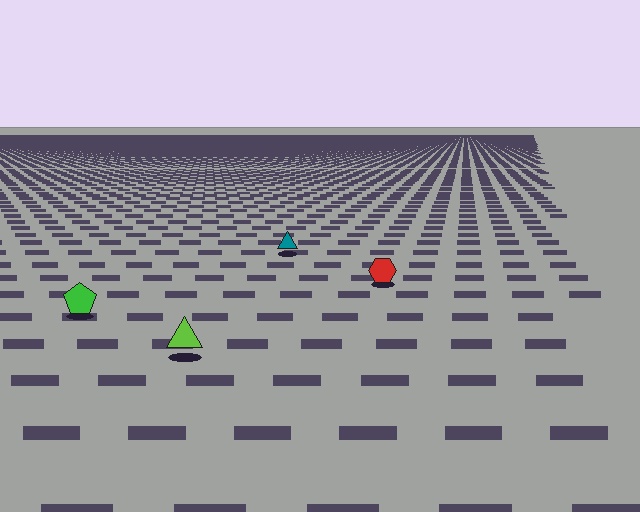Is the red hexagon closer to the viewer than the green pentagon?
No. The green pentagon is closer — you can tell from the texture gradient: the ground texture is coarser near it.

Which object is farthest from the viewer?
The teal triangle is farthest from the viewer. It appears smaller and the ground texture around it is denser.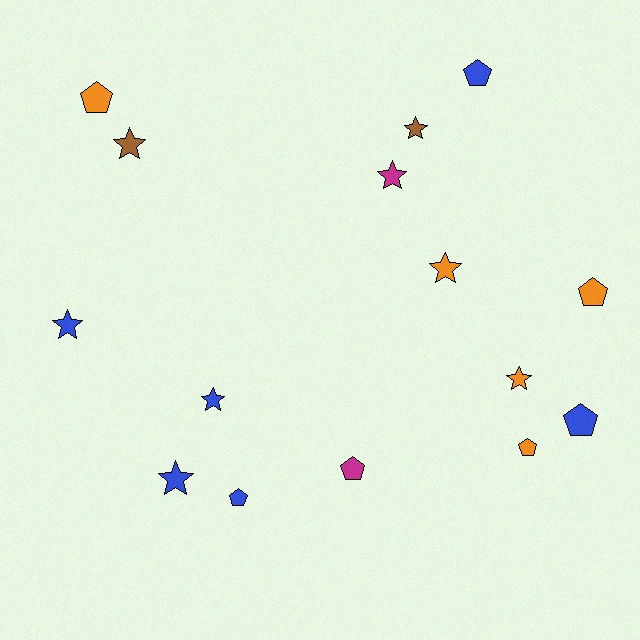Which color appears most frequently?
Blue, with 6 objects.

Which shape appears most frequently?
Star, with 8 objects.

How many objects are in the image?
There are 15 objects.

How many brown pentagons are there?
There are no brown pentagons.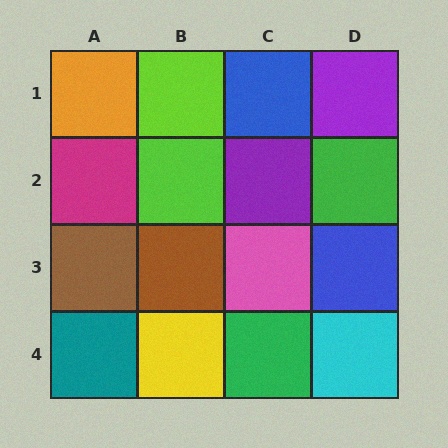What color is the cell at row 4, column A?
Teal.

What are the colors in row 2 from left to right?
Magenta, lime, purple, green.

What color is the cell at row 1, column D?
Purple.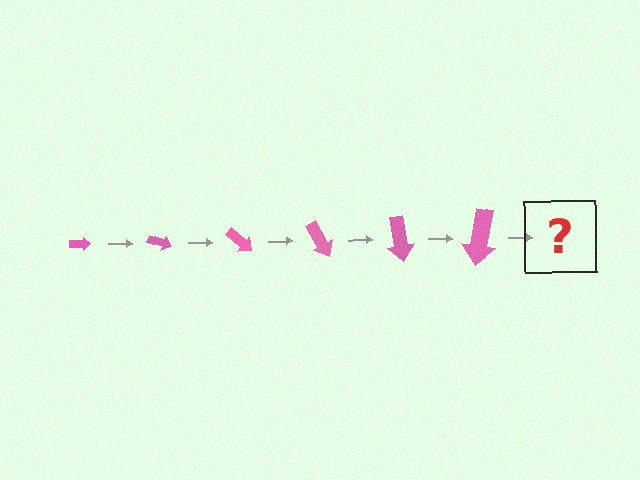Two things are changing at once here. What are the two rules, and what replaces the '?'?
The two rules are that the arrow grows larger each step and it rotates 20 degrees each step. The '?' should be an arrow, larger than the previous one and rotated 120 degrees from the start.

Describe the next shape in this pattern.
It should be an arrow, larger than the previous one and rotated 120 degrees from the start.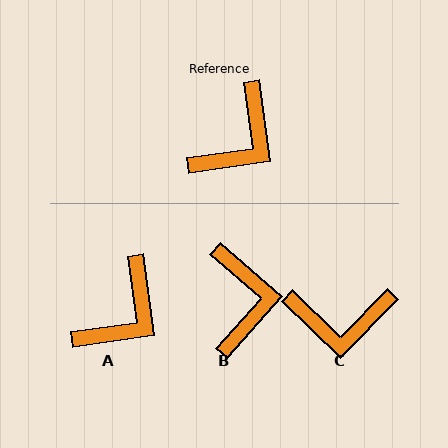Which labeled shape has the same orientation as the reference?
A.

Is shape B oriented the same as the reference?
No, it is off by about 41 degrees.